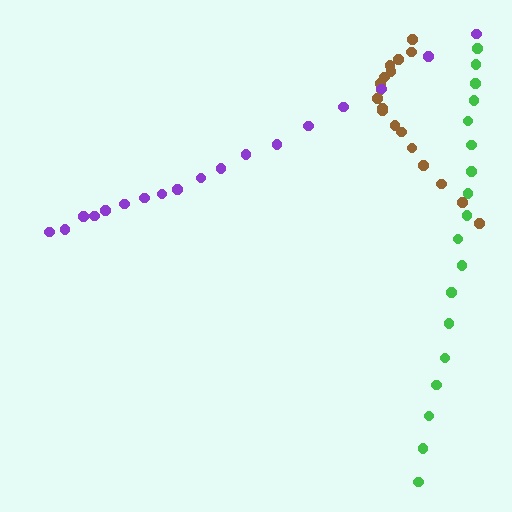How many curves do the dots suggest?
There are 3 distinct paths.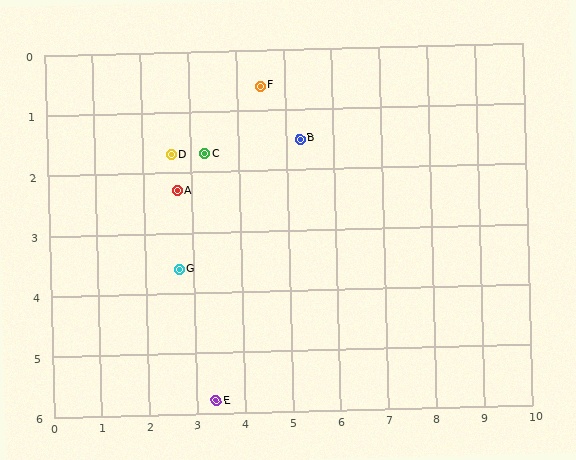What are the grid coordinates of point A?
Point A is at approximately (2.7, 2.3).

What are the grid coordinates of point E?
Point E is at approximately (3.4, 5.8).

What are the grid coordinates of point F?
Point F is at approximately (4.5, 0.6).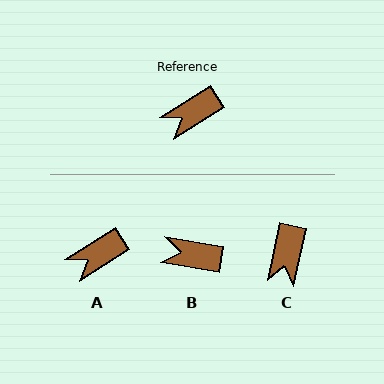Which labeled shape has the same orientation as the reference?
A.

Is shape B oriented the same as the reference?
No, it is off by about 42 degrees.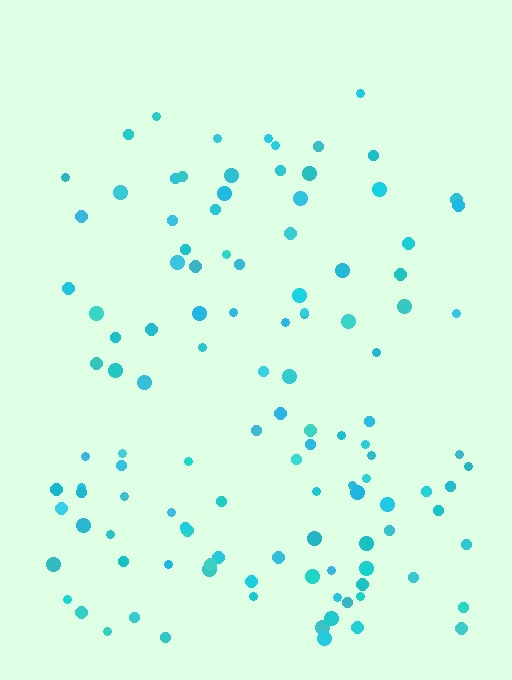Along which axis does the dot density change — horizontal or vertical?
Vertical.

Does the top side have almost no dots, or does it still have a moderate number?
Still a moderate number, just noticeably fewer than the bottom.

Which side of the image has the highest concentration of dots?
The bottom.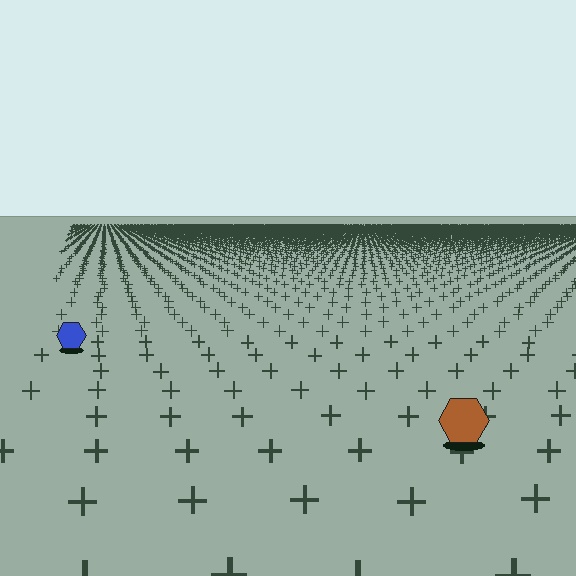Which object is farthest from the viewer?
The blue hexagon is farthest from the viewer. It appears smaller and the ground texture around it is denser.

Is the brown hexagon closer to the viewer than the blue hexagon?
Yes. The brown hexagon is closer — you can tell from the texture gradient: the ground texture is coarser near it.